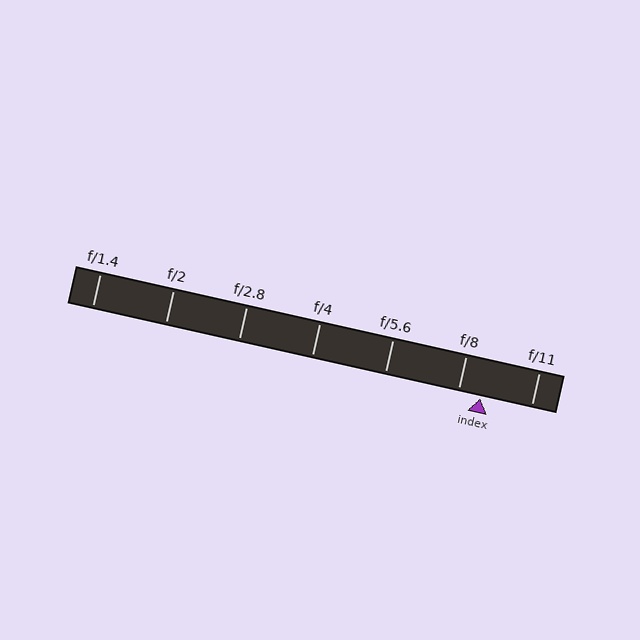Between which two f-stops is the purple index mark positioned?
The index mark is between f/8 and f/11.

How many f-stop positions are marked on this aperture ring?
There are 7 f-stop positions marked.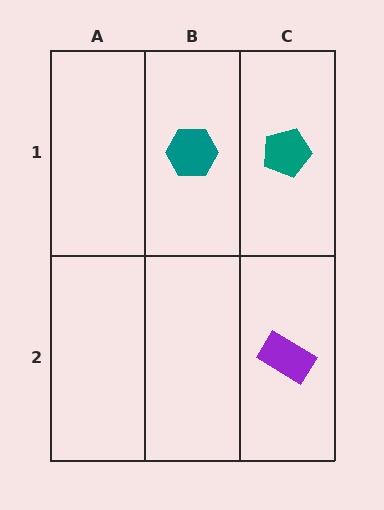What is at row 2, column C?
A purple rectangle.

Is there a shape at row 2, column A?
No, that cell is empty.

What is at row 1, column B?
A teal hexagon.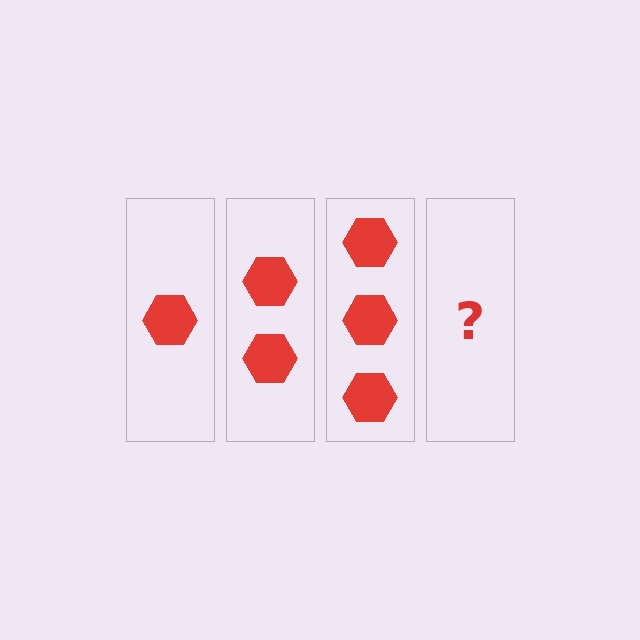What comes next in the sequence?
The next element should be 4 hexagons.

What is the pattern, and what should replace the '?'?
The pattern is that each step adds one more hexagon. The '?' should be 4 hexagons.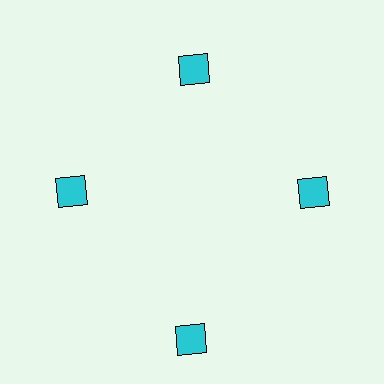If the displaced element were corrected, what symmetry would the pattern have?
It would have 4-fold rotational symmetry — the pattern would map onto itself every 90 degrees.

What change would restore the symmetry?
The symmetry would be restored by moving it inward, back onto the ring so that all 4 squares sit at equal angles and equal distance from the center.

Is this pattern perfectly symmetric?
No. The 4 cyan squares are arranged in a ring, but one element near the 6 o'clock position is pushed outward from the center, breaking the 4-fold rotational symmetry.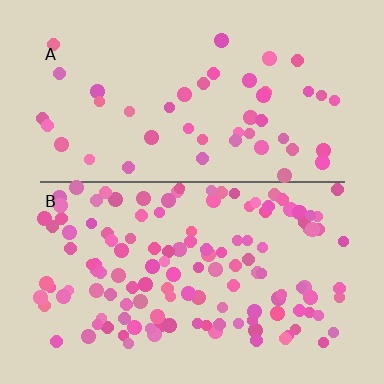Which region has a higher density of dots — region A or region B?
B (the bottom).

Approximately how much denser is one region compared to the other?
Approximately 2.9× — region B over region A.